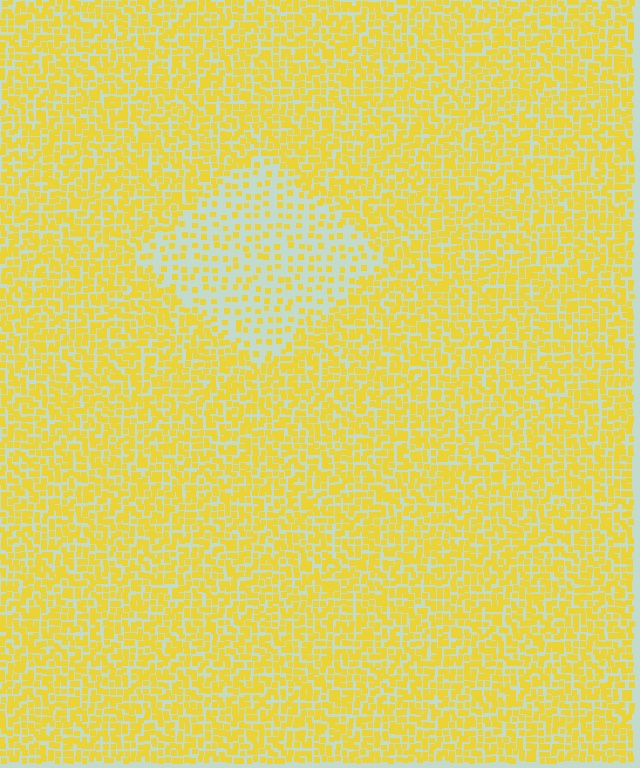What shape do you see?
I see a diamond.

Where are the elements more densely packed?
The elements are more densely packed outside the diamond boundary.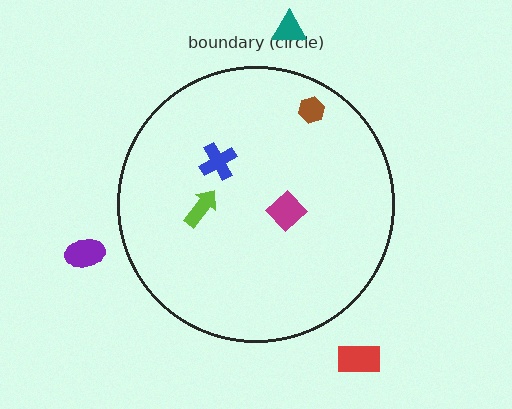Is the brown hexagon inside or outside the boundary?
Inside.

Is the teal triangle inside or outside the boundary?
Outside.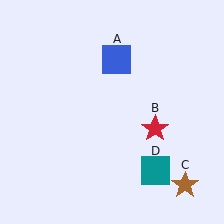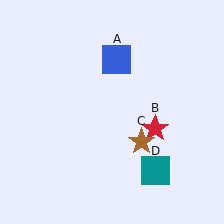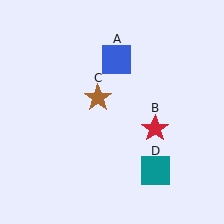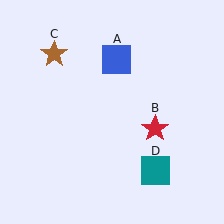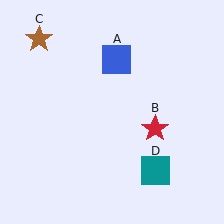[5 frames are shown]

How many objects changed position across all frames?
1 object changed position: brown star (object C).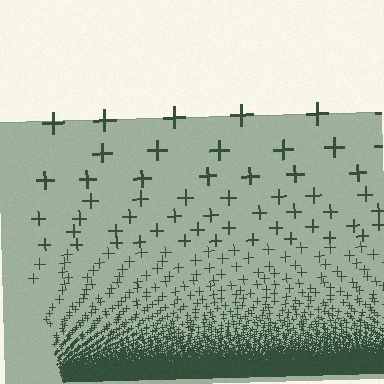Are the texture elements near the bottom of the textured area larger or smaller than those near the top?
Smaller. The gradient is inverted — elements near the bottom are smaller and denser.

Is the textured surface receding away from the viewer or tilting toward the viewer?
The surface appears to tilt toward the viewer. Texture elements get larger and sparser toward the top.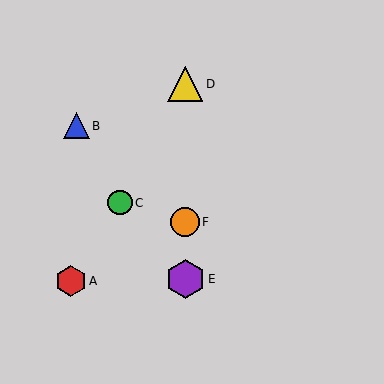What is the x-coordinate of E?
Object E is at x≈185.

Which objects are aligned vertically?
Objects D, E, F are aligned vertically.